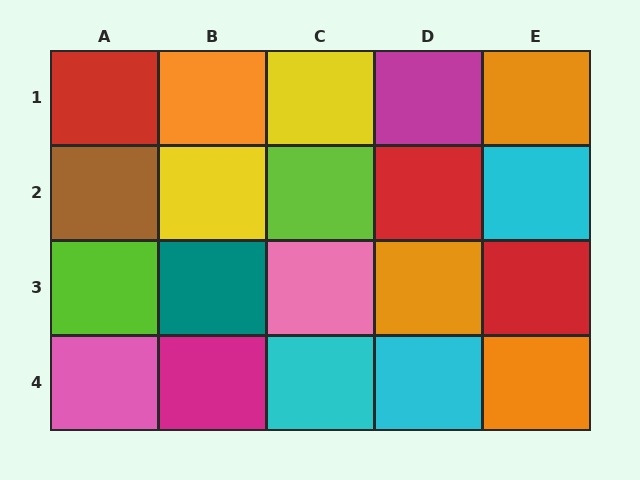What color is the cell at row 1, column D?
Magenta.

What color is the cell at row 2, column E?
Cyan.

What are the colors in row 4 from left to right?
Pink, magenta, cyan, cyan, orange.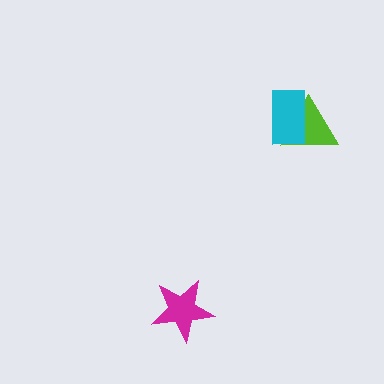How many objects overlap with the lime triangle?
1 object overlaps with the lime triangle.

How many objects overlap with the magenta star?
0 objects overlap with the magenta star.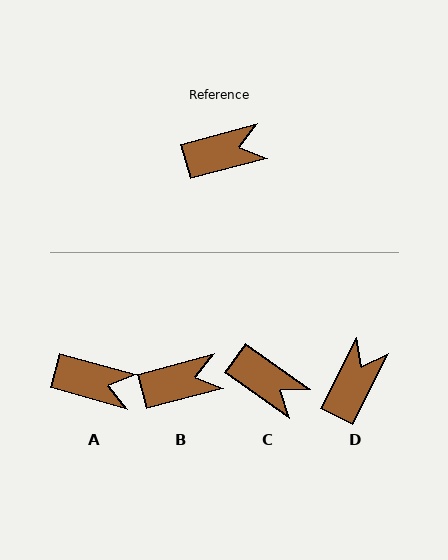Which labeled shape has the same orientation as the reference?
B.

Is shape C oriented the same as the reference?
No, it is off by about 51 degrees.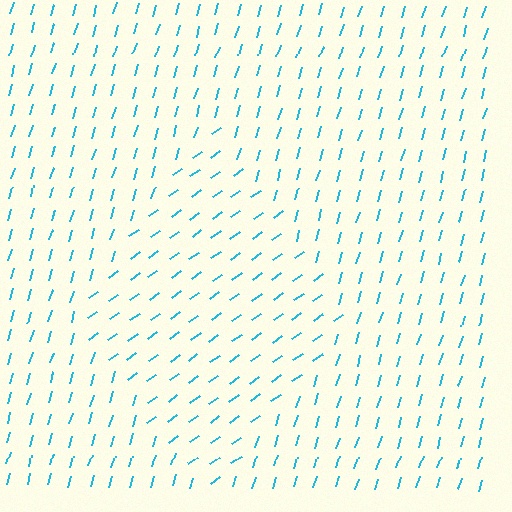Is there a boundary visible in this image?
Yes, there is a texture boundary formed by a change in line orientation.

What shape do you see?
I see a diamond.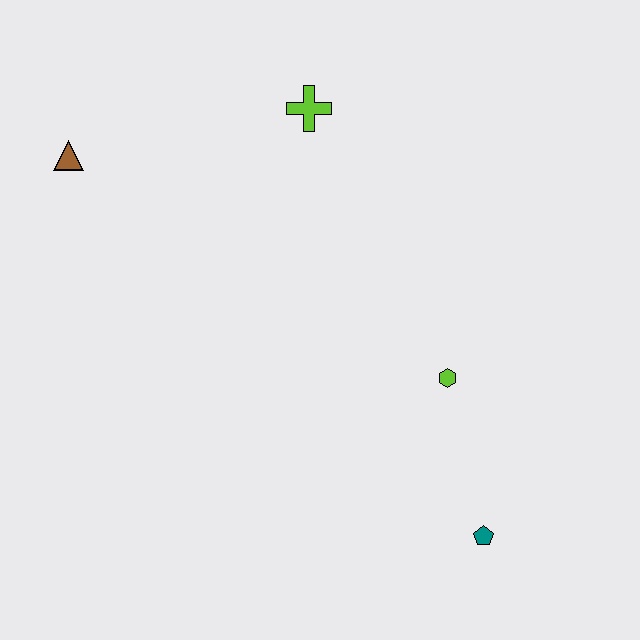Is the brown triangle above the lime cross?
No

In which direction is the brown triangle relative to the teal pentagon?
The brown triangle is to the left of the teal pentagon.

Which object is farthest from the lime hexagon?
The brown triangle is farthest from the lime hexagon.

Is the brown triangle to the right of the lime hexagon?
No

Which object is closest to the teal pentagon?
The lime hexagon is closest to the teal pentagon.